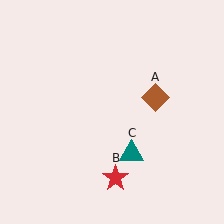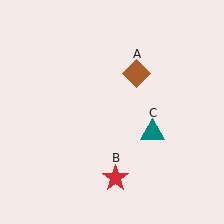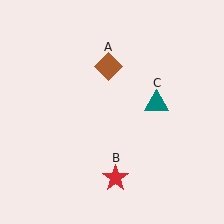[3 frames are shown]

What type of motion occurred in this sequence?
The brown diamond (object A), teal triangle (object C) rotated counterclockwise around the center of the scene.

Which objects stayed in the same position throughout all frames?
Red star (object B) remained stationary.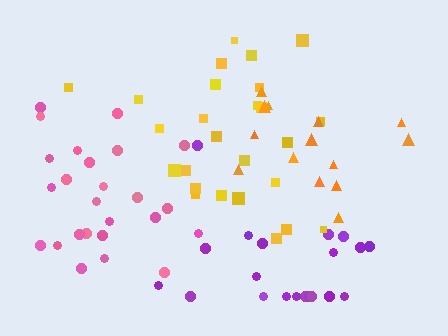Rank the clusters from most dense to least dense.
pink, yellow, orange, purple.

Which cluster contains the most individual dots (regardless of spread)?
Yellow (26).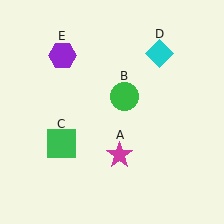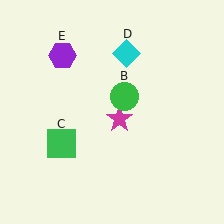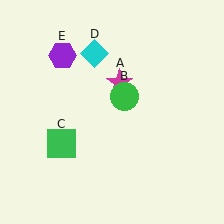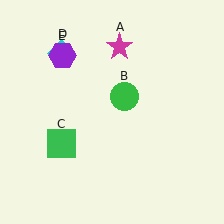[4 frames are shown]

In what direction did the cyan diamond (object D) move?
The cyan diamond (object D) moved left.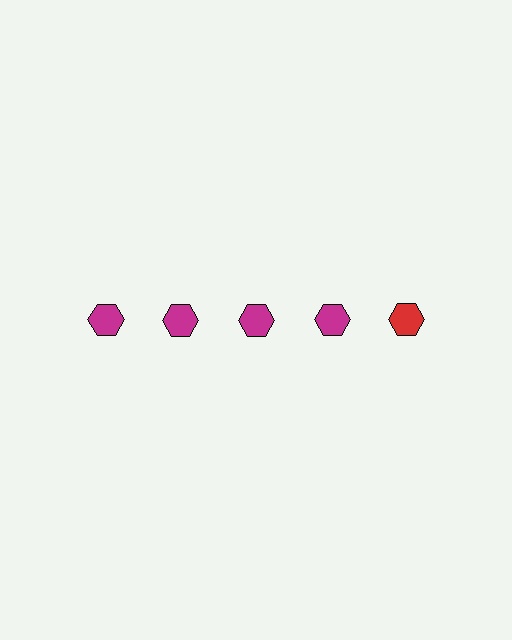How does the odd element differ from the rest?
It has a different color: red instead of magenta.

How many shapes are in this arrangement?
There are 5 shapes arranged in a grid pattern.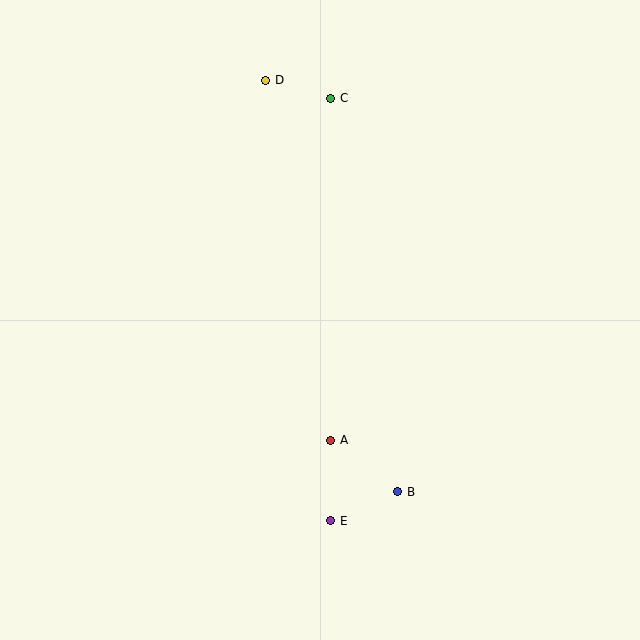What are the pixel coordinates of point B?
Point B is at (398, 492).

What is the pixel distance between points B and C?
The distance between B and C is 399 pixels.